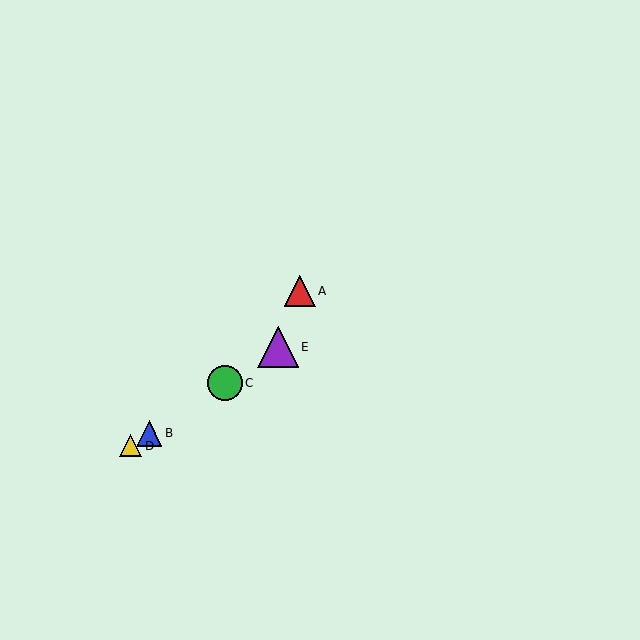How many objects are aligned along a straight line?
4 objects (B, C, D, E) are aligned along a straight line.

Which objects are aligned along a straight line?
Objects B, C, D, E are aligned along a straight line.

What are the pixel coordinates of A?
Object A is at (300, 291).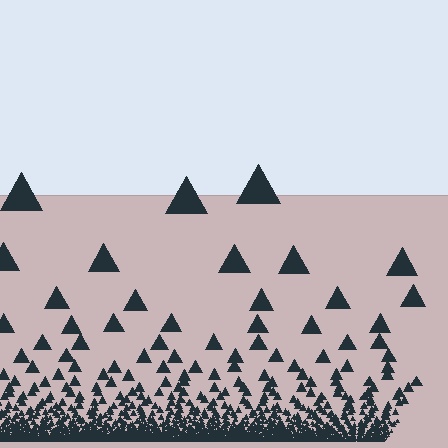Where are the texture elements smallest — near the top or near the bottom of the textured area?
Near the bottom.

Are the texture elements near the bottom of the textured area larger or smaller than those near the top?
Smaller. The gradient is inverted — elements near the bottom are smaller and denser.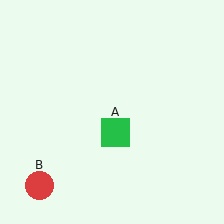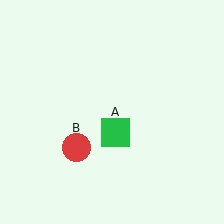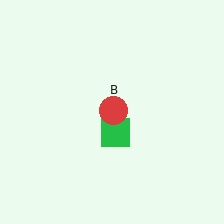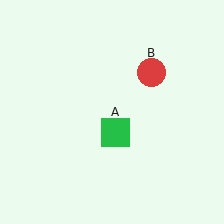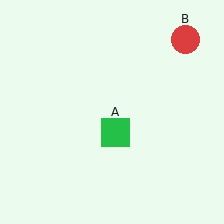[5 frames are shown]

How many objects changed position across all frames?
1 object changed position: red circle (object B).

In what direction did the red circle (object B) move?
The red circle (object B) moved up and to the right.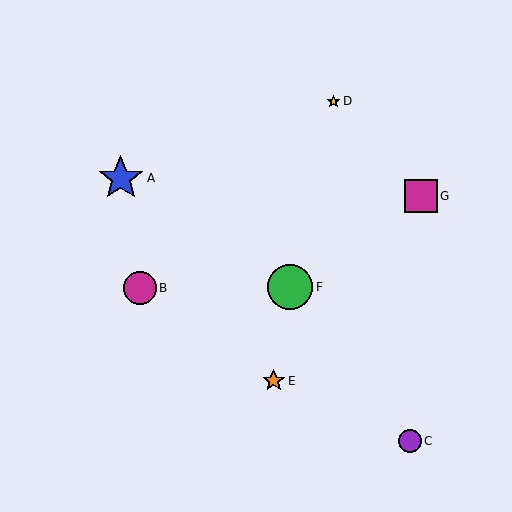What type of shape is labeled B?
Shape B is a magenta circle.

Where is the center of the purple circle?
The center of the purple circle is at (410, 441).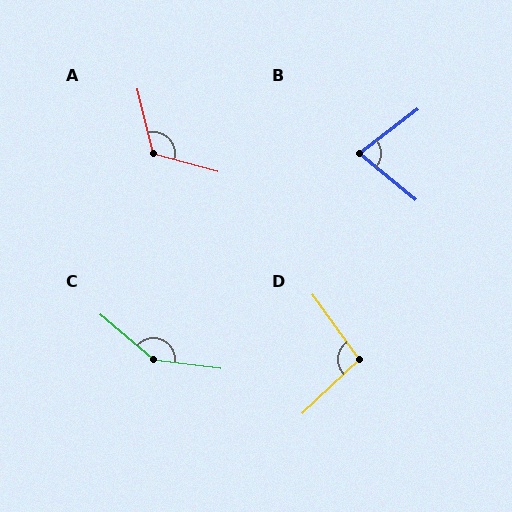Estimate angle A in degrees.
Approximately 119 degrees.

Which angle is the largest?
C, at approximately 147 degrees.